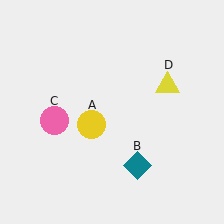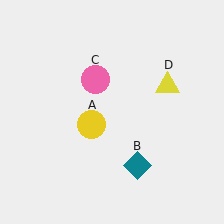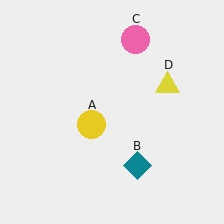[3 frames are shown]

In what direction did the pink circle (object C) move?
The pink circle (object C) moved up and to the right.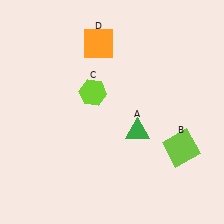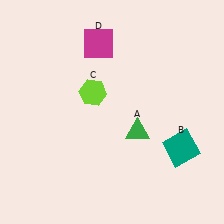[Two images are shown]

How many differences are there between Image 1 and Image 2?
There are 2 differences between the two images.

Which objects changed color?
B changed from lime to teal. D changed from orange to magenta.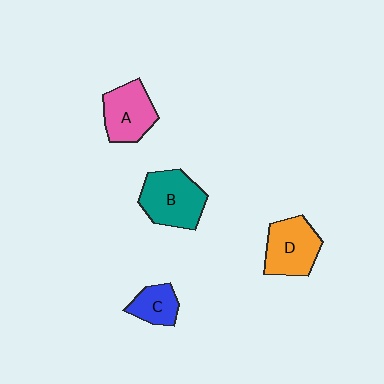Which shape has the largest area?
Shape B (teal).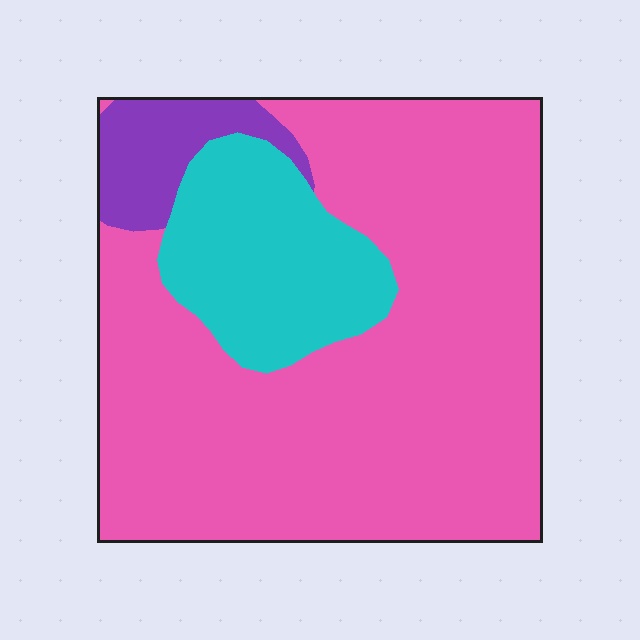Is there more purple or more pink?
Pink.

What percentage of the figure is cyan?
Cyan covers around 20% of the figure.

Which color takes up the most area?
Pink, at roughly 75%.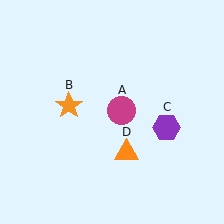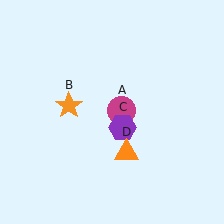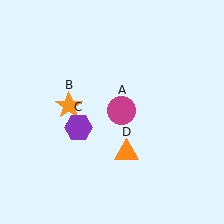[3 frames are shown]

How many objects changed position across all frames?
1 object changed position: purple hexagon (object C).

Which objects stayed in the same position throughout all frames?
Magenta circle (object A) and orange star (object B) and orange triangle (object D) remained stationary.